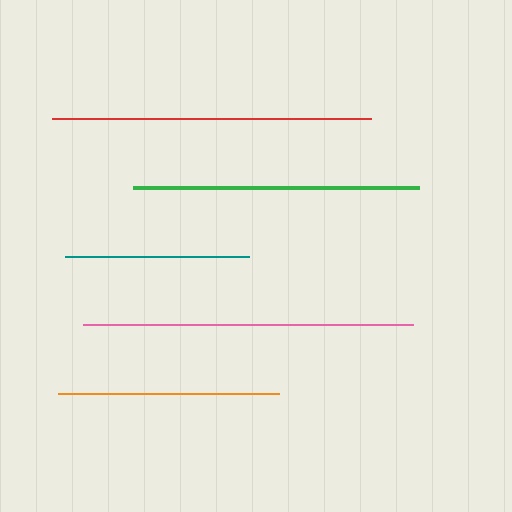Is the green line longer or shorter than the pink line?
The pink line is longer than the green line.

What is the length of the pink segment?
The pink segment is approximately 330 pixels long.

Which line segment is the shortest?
The teal line is the shortest at approximately 184 pixels.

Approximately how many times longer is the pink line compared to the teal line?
The pink line is approximately 1.8 times the length of the teal line.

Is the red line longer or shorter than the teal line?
The red line is longer than the teal line.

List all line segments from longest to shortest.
From longest to shortest: pink, red, green, orange, teal.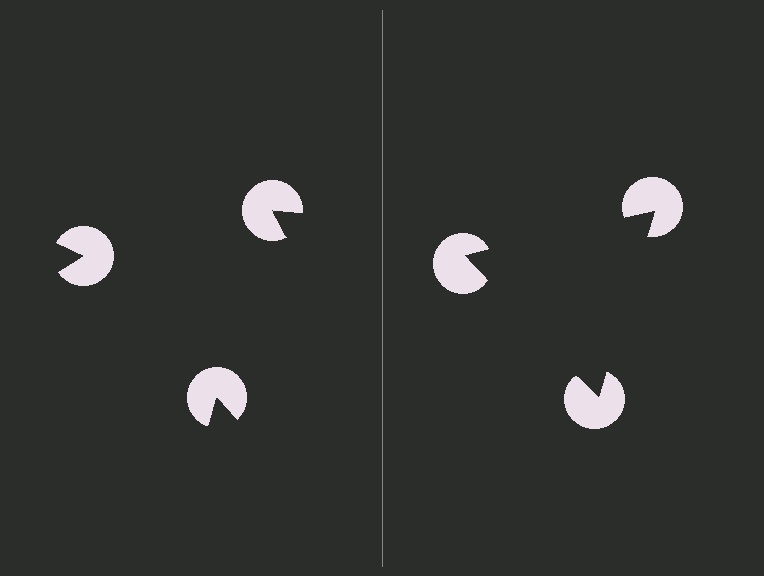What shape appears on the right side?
An illusory triangle.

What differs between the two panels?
The pac-man discs are positioned identically on both sides; only the wedge orientations differ. On the right they align to a triangle; on the left they are misaligned.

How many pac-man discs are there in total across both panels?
6 — 3 on each side.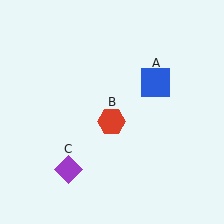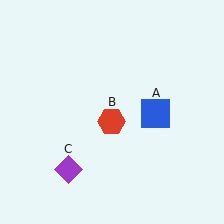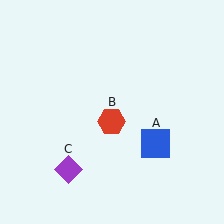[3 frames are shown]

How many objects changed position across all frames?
1 object changed position: blue square (object A).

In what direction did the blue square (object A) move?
The blue square (object A) moved down.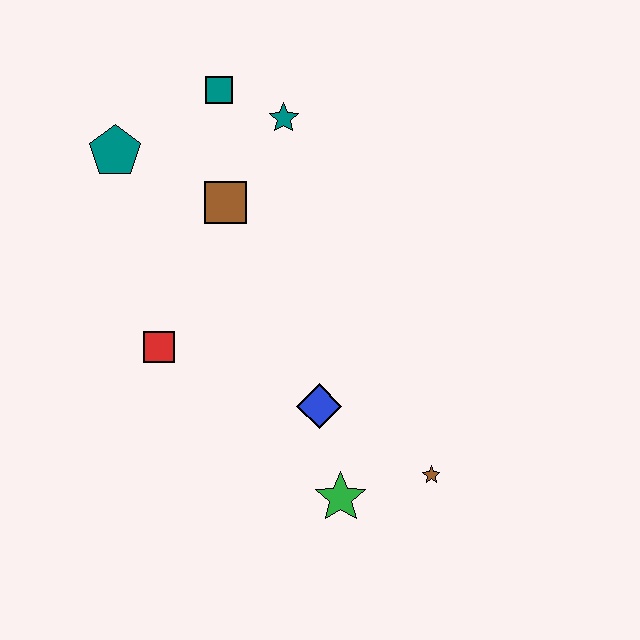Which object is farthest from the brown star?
The teal pentagon is farthest from the brown star.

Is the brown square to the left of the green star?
Yes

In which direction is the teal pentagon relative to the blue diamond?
The teal pentagon is above the blue diamond.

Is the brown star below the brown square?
Yes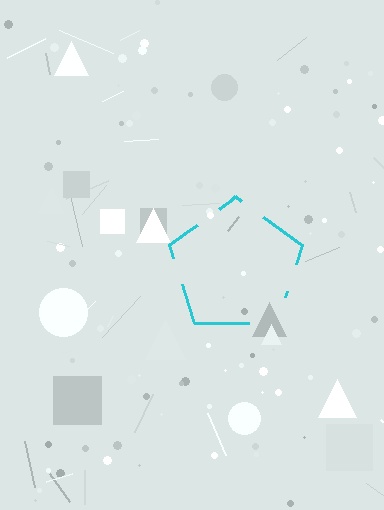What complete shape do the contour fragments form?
The contour fragments form a pentagon.